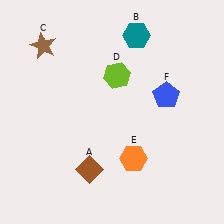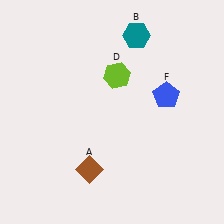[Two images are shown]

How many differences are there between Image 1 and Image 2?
There are 2 differences between the two images.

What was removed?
The orange hexagon (E), the brown star (C) were removed in Image 2.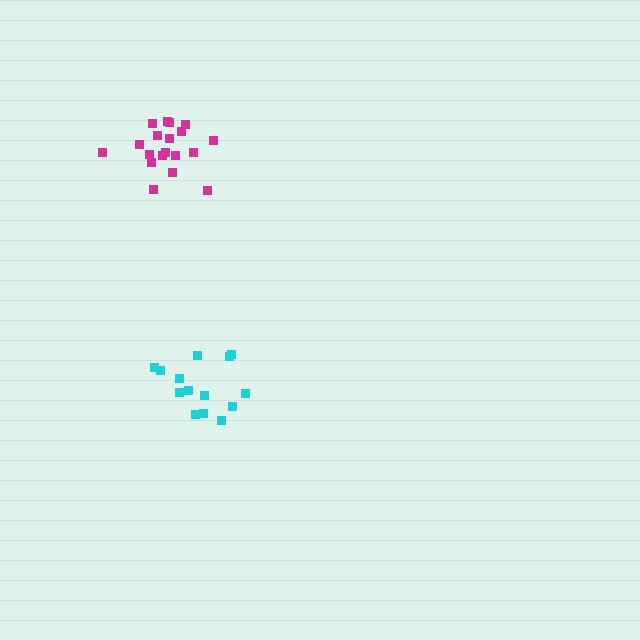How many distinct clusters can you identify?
There are 2 distinct clusters.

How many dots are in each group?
Group 1: 19 dots, Group 2: 14 dots (33 total).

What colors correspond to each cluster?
The clusters are colored: magenta, cyan.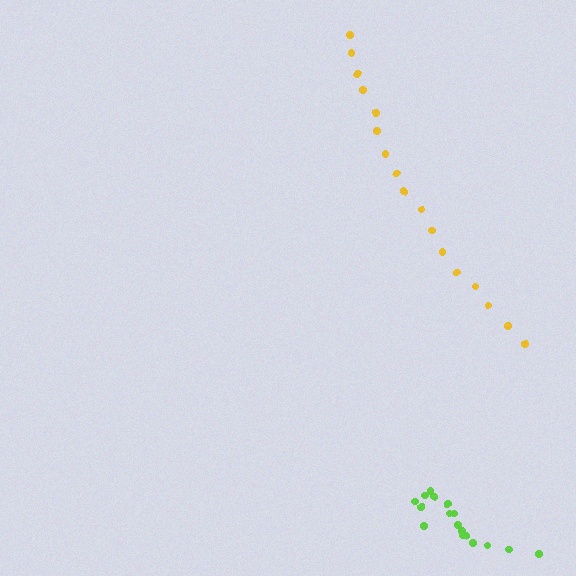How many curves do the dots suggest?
There are 2 distinct paths.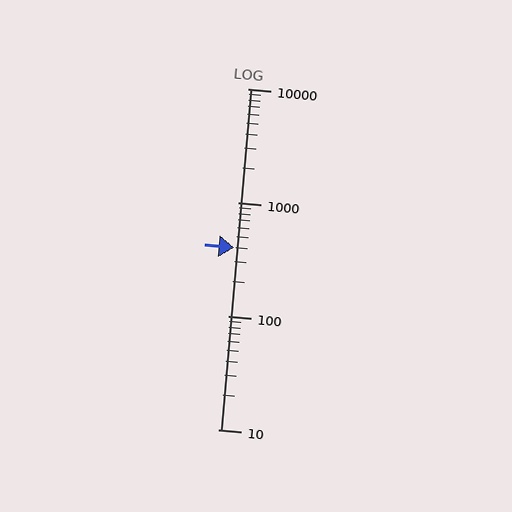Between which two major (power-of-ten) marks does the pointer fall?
The pointer is between 100 and 1000.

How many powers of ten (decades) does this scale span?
The scale spans 3 decades, from 10 to 10000.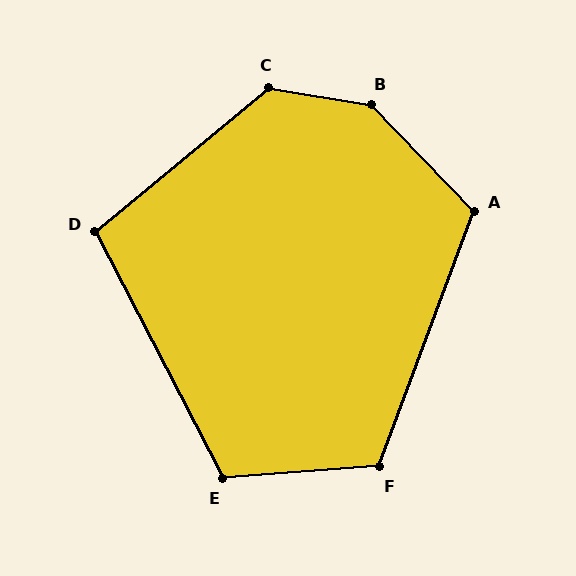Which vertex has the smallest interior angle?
D, at approximately 102 degrees.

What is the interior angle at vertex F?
Approximately 114 degrees (obtuse).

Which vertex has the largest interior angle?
B, at approximately 143 degrees.